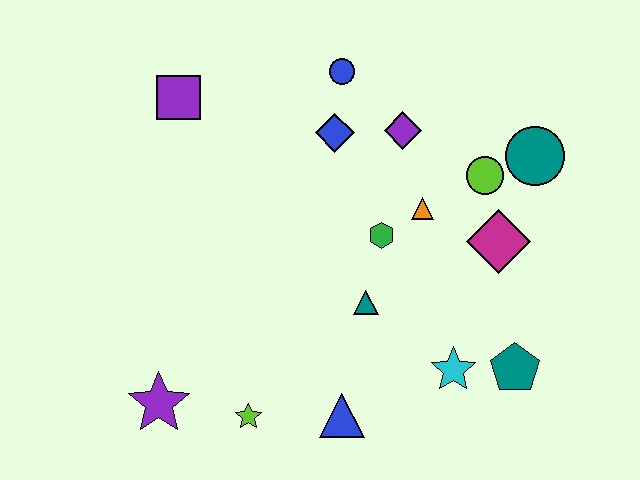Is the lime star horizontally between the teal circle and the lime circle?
No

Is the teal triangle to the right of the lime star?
Yes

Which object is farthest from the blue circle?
The purple star is farthest from the blue circle.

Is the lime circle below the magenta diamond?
No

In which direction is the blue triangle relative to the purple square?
The blue triangle is below the purple square.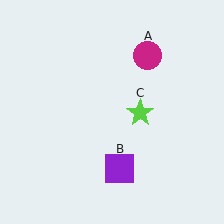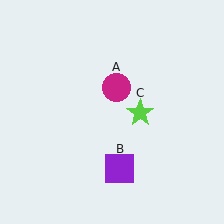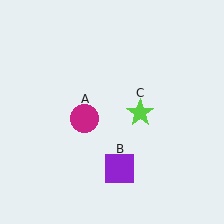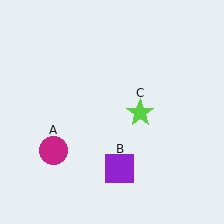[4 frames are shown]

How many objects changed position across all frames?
1 object changed position: magenta circle (object A).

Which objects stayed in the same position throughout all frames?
Purple square (object B) and lime star (object C) remained stationary.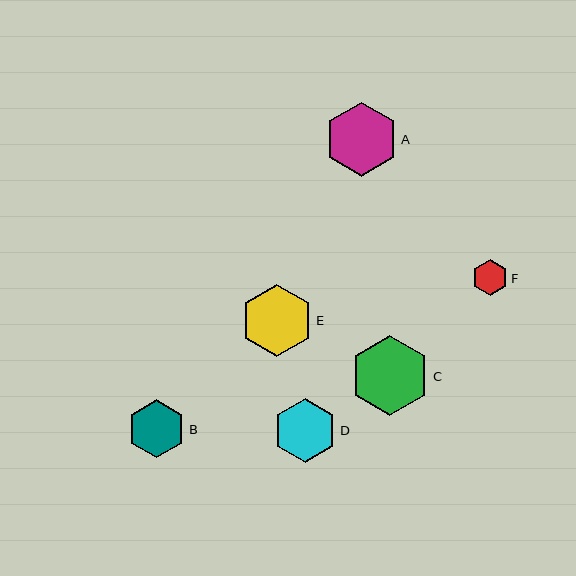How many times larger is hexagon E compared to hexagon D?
Hexagon E is approximately 1.1 times the size of hexagon D.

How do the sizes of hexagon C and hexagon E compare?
Hexagon C and hexagon E are approximately the same size.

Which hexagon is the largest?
Hexagon C is the largest with a size of approximately 79 pixels.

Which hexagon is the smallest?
Hexagon F is the smallest with a size of approximately 35 pixels.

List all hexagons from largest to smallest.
From largest to smallest: C, A, E, D, B, F.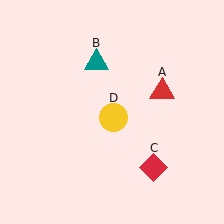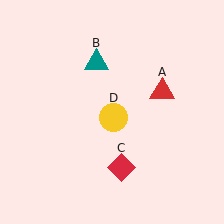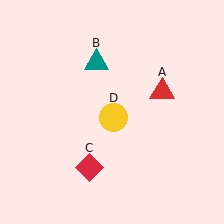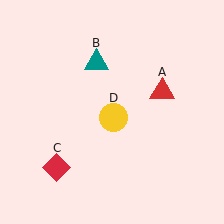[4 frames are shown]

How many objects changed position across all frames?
1 object changed position: red diamond (object C).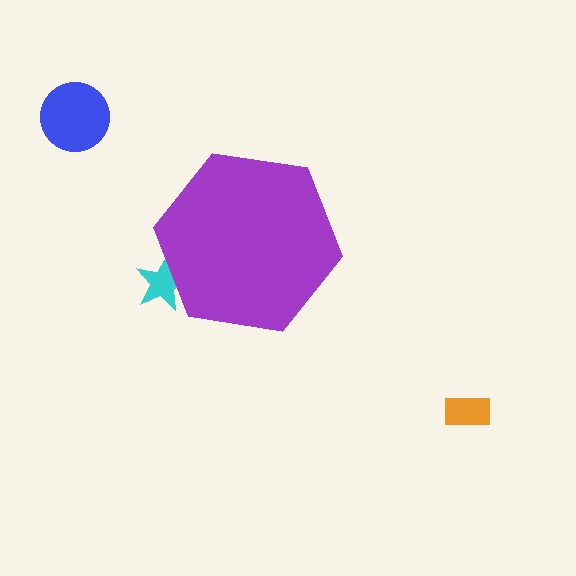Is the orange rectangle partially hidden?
No, the orange rectangle is fully visible.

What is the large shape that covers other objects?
A purple hexagon.